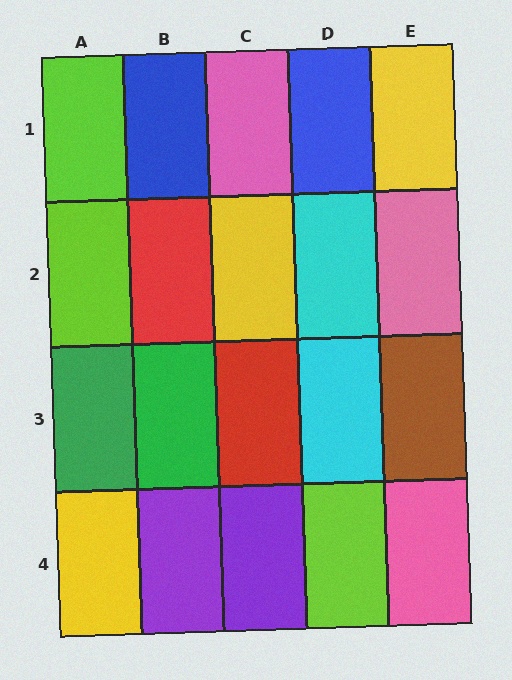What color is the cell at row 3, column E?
Brown.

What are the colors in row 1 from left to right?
Lime, blue, pink, blue, yellow.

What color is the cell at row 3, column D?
Cyan.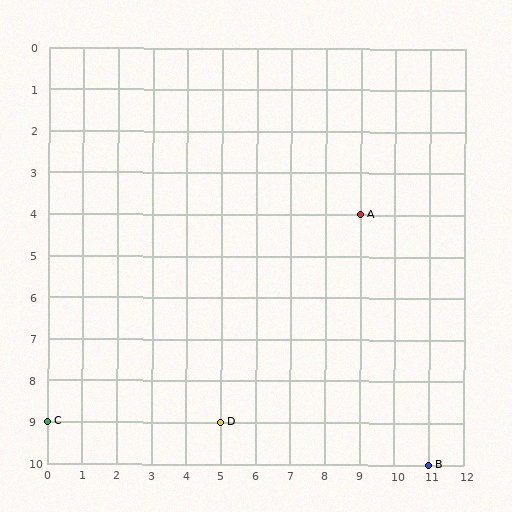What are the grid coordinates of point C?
Point C is at grid coordinates (0, 9).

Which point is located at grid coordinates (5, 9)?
Point D is at (5, 9).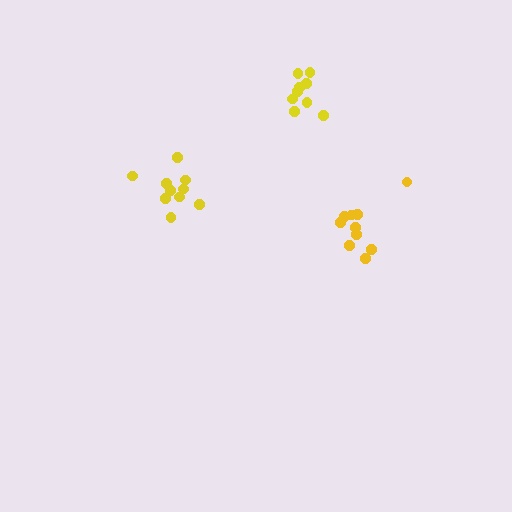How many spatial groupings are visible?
There are 3 spatial groupings.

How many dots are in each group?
Group 1: 10 dots, Group 2: 10 dots, Group 3: 9 dots (29 total).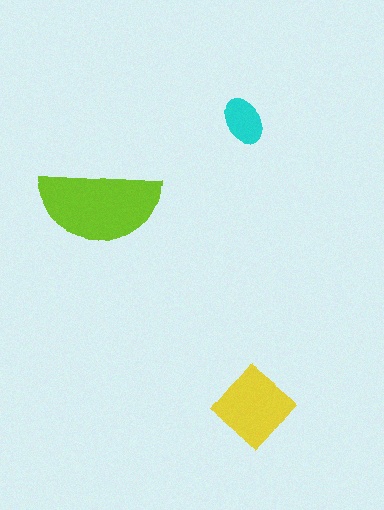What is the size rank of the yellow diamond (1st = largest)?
2nd.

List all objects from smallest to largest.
The cyan ellipse, the yellow diamond, the lime semicircle.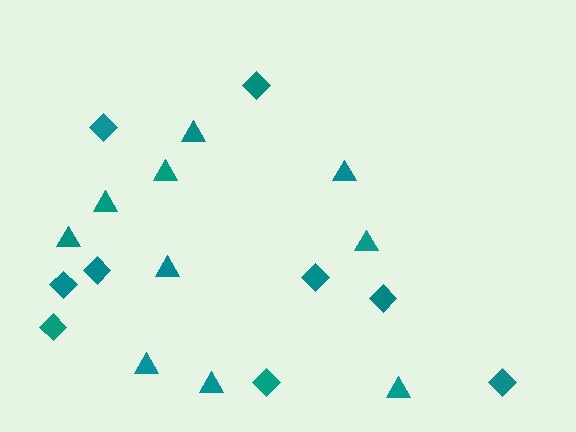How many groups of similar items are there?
There are 2 groups: one group of diamonds (9) and one group of triangles (10).